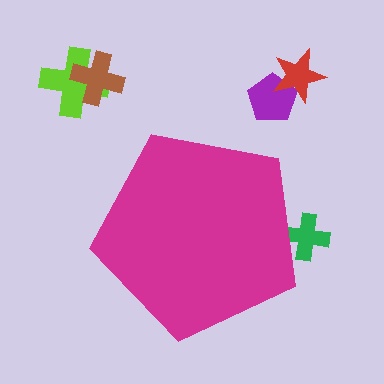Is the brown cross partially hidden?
No, the brown cross is fully visible.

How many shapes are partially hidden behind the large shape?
1 shape is partially hidden.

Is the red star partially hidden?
No, the red star is fully visible.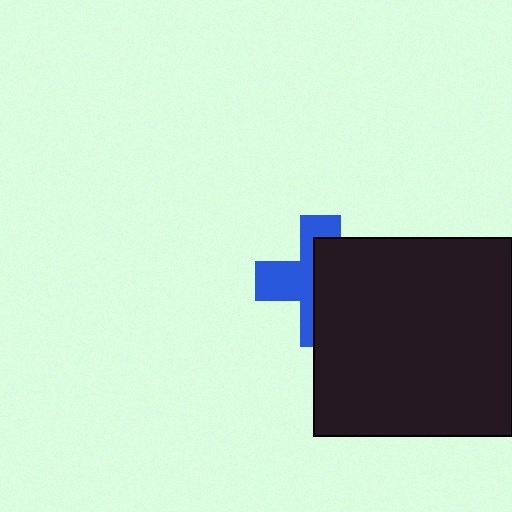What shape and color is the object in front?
The object in front is a black square.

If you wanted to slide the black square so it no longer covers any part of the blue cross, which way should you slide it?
Slide it right — that is the most direct way to separate the two shapes.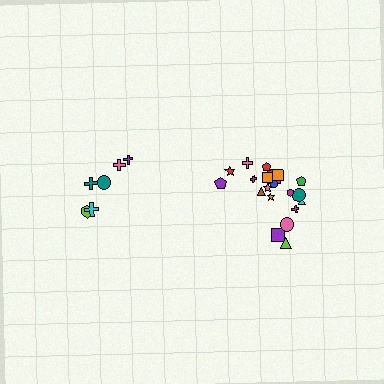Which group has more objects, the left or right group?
The right group.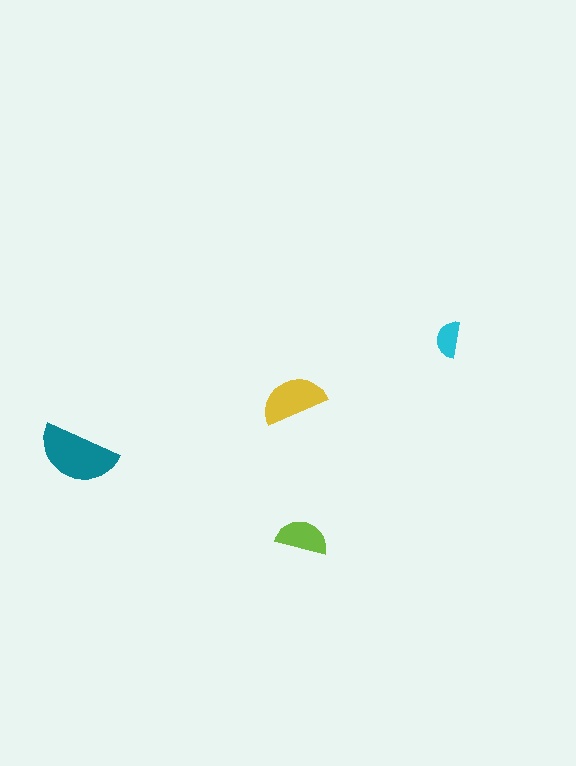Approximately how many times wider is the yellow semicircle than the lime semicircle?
About 1.5 times wider.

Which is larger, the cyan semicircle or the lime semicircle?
The lime one.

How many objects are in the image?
There are 4 objects in the image.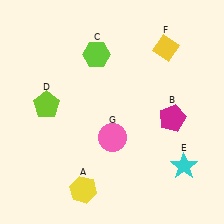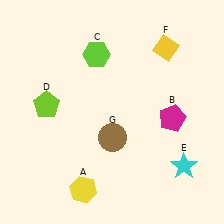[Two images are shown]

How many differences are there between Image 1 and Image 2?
There is 1 difference between the two images.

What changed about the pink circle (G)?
In Image 1, G is pink. In Image 2, it changed to brown.